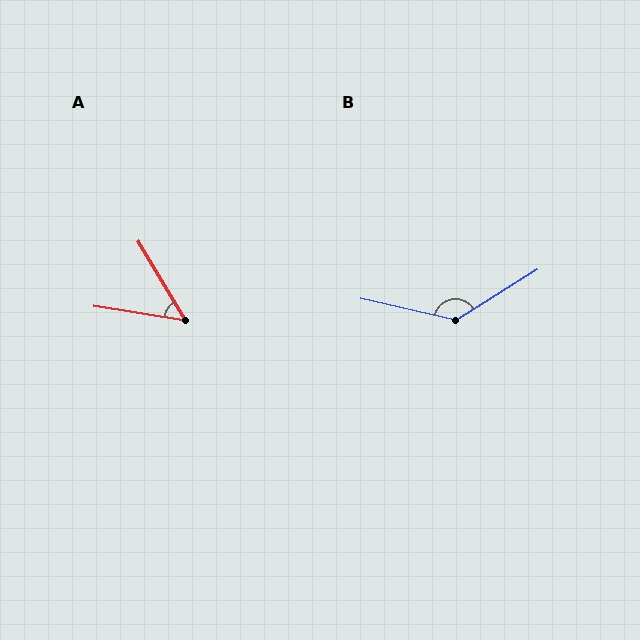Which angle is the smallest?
A, at approximately 50 degrees.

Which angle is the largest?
B, at approximately 135 degrees.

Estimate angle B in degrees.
Approximately 135 degrees.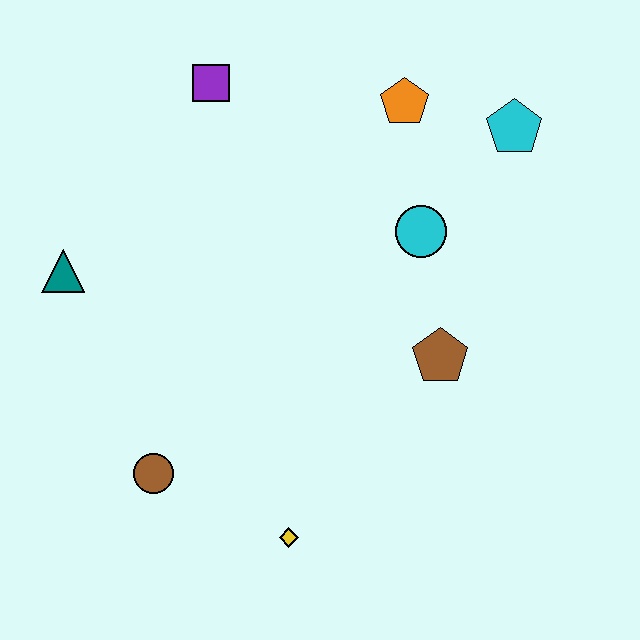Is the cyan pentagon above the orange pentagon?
No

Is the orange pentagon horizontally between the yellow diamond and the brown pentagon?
Yes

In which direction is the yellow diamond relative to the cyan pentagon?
The yellow diamond is below the cyan pentagon.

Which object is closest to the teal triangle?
The brown circle is closest to the teal triangle.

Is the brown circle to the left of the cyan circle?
Yes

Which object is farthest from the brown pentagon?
The teal triangle is farthest from the brown pentagon.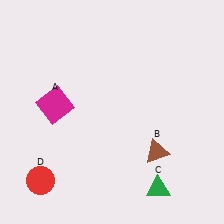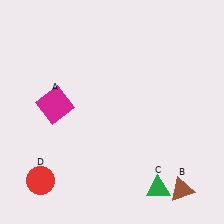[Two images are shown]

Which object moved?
The brown triangle (B) moved down.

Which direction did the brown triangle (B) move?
The brown triangle (B) moved down.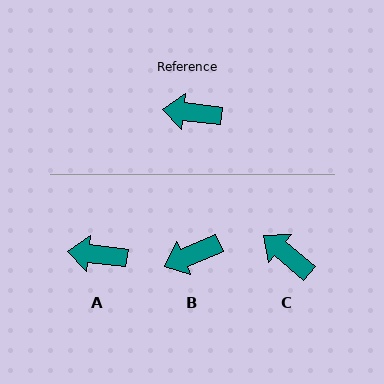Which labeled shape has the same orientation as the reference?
A.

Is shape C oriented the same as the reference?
No, it is off by about 33 degrees.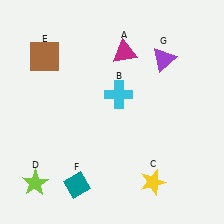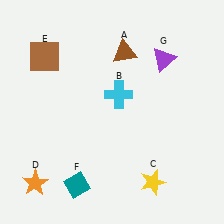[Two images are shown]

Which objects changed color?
A changed from magenta to brown. D changed from lime to orange.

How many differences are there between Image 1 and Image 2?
There are 2 differences between the two images.